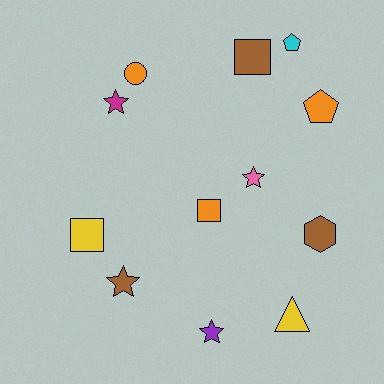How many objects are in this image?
There are 12 objects.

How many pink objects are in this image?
There is 1 pink object.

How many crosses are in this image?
There are no crosses.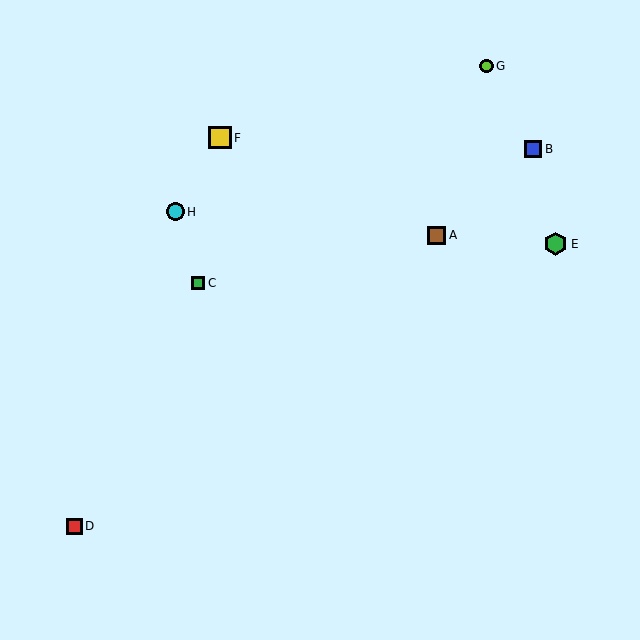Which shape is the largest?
The green hexagon (labeled E) is the largest.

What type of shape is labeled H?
Shape H is a cyan circle.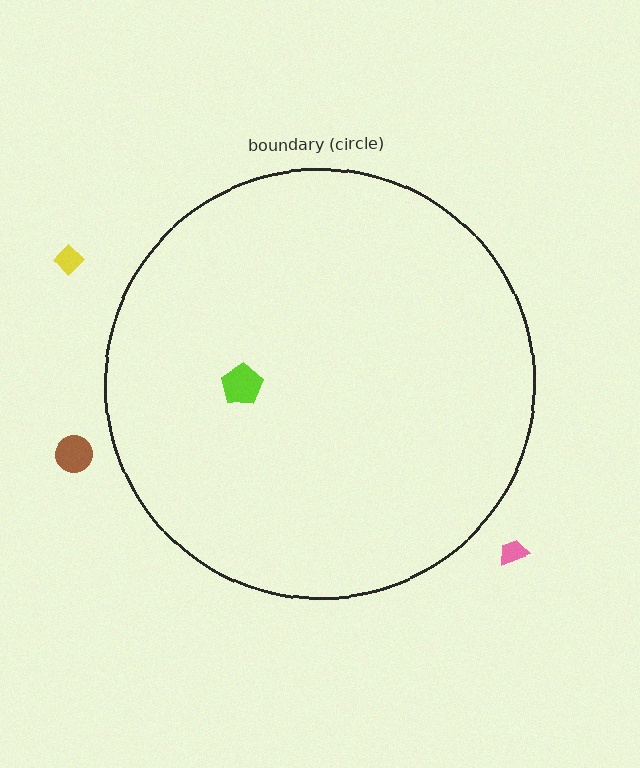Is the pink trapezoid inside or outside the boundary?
Outside.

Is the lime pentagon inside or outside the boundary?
Inside.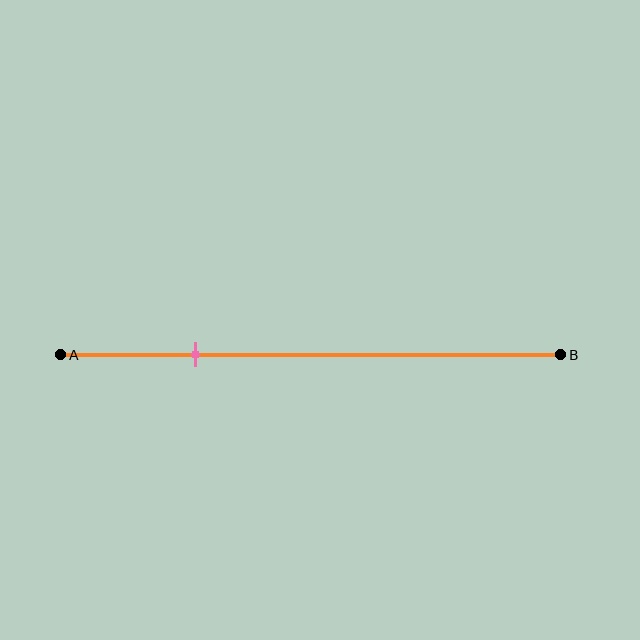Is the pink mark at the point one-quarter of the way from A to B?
Yes, the mark is approximately at the one-quarter point.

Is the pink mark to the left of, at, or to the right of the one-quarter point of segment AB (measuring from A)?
The pink mark is approximately at the one-quarter point of segment AB.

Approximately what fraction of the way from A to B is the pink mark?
The pink mark is approximately 25% of the way from A to B.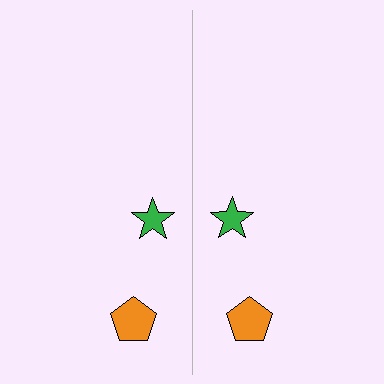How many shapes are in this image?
There are 4 shapes in this image.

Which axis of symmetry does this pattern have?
The pattern has a vertical axis of symmetry running through the center of the image.